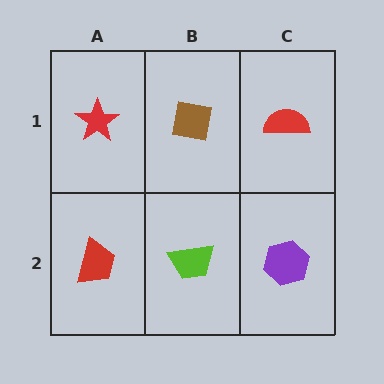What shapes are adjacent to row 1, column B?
A lime trapezoid (row 2, column B), a red star (row 1, column A), a red semicircle (row 1, column C).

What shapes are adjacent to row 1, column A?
A red trapezoid (row 2, column A), a brown square (row 1, column B).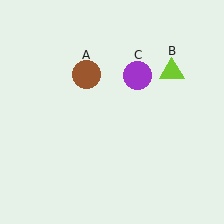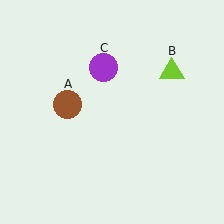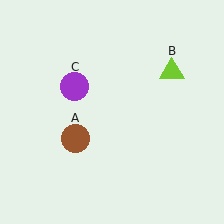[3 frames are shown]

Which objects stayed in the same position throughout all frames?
Lime triangle (object B) remained stationary.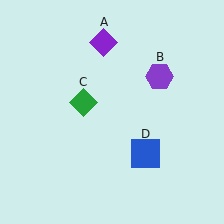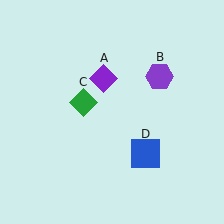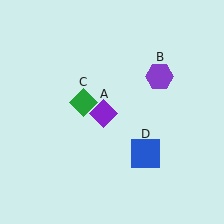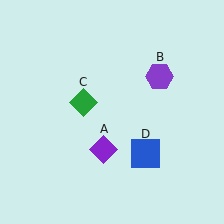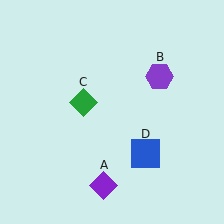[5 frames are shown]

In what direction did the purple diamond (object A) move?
The purple diamond (object A) moved down.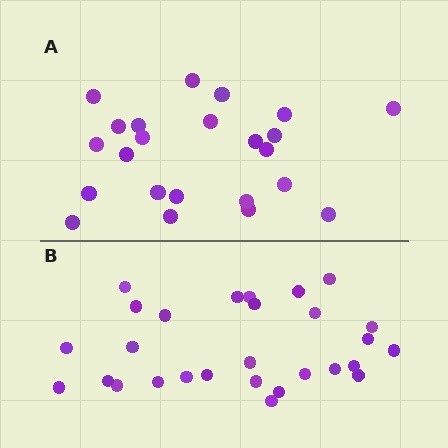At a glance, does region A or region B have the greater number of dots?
Region B (the bottom region) has more dots.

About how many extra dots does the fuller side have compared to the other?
Region B has about 5 more dots than region A.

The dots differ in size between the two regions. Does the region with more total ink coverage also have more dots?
No. Region A has more total ink coverage because its dots are larger, but region B actually contains more individual dots. Total area can be misleading — the number of items is what matters here.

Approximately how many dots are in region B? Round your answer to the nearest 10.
About 30 dots. (The exact count is 28, which rounds to 30.)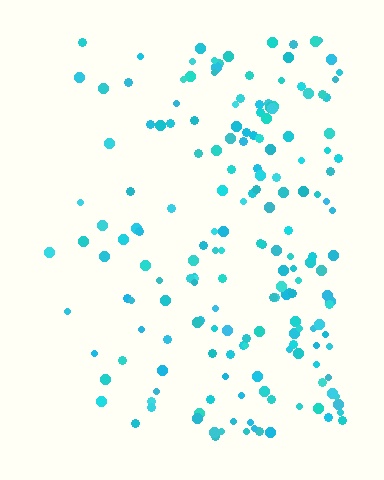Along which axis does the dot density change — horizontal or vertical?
Horizontal.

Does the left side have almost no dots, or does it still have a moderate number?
Still a moderate number, just noticeably fewer than the right.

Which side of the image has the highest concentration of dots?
The right.